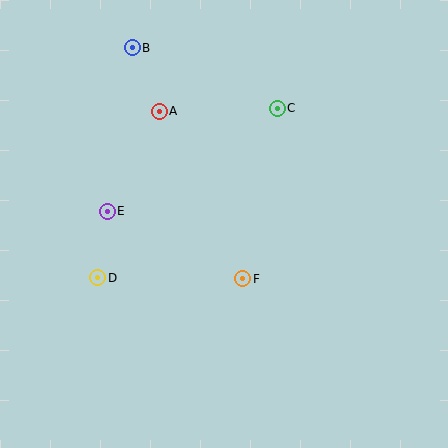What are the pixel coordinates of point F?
Point F is at (243, 279).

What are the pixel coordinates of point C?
Point C is at (277, 108).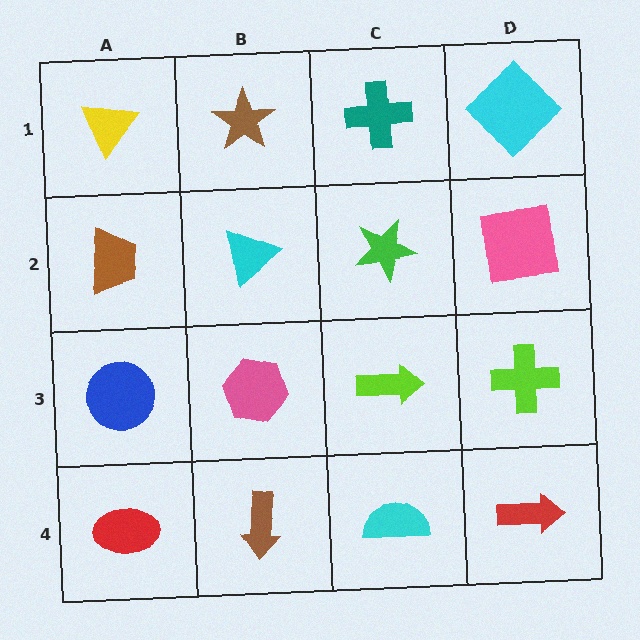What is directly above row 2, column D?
A cyan diamond.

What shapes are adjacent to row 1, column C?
A green star (row 2, column C), a brown star (row 1, column B), a cyan diamond (row 1, column D).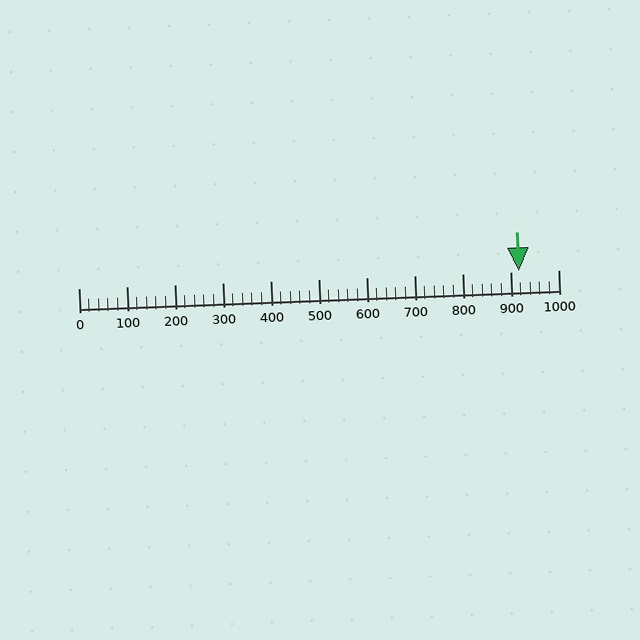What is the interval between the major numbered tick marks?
The major tick marks are spaced 100 units apart.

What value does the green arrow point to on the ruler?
The green arrow points to approximately 918.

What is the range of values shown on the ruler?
The ruler shows values from 0 to 1000.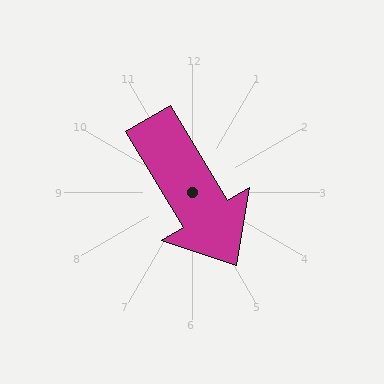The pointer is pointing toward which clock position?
Roughly 5 o'clock.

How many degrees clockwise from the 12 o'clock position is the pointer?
Approximately 149 degrees.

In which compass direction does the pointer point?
Southeast.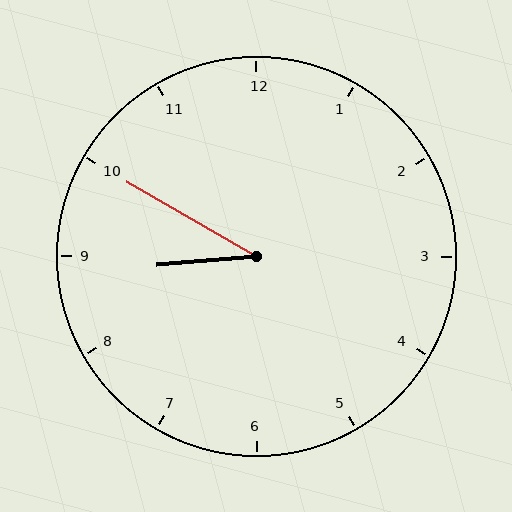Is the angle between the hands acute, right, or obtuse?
It is acute.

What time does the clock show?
8:50.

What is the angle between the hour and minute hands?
Approximately 35 degrees.